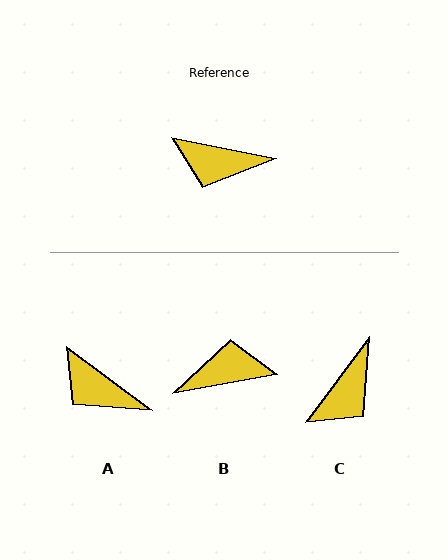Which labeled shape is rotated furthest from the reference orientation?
B, about 159 degrees away.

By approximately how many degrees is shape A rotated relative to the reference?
Approximately 26 degrees clockwise.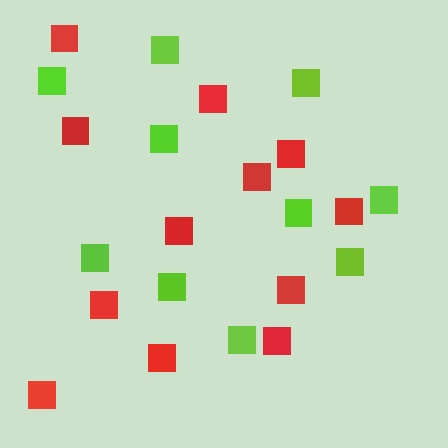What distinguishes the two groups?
There are 2 groups: one group of red squares (12) and one group of lime squares (10).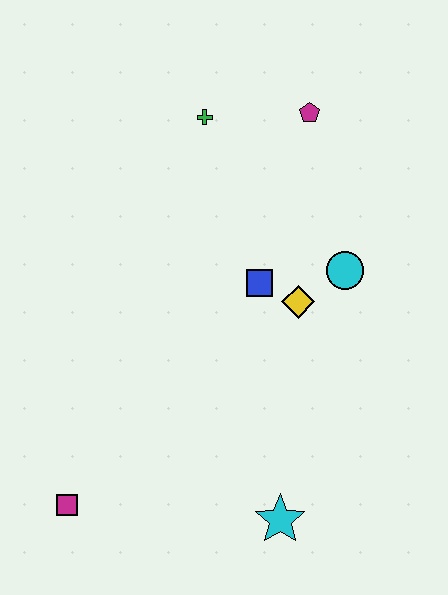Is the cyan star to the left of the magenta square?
No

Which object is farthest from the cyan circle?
The magenta square is farthest from the cyan circle.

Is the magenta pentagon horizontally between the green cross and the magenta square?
No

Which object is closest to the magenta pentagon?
The green cross is closest to the magenta pentagon.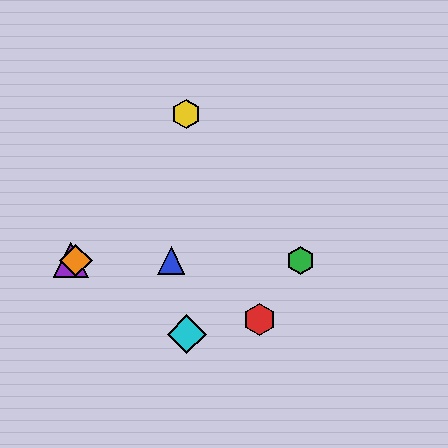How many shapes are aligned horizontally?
4 shapes (the blue triangle, the green hexagon, the purple triangle, the orange diamond) are aligned horizontally.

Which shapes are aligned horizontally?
The blue triangle, the green hexagon, the purple triangle, the orange diamond are aligned horizontally.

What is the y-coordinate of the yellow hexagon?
The yellow hexagon is at y≈114.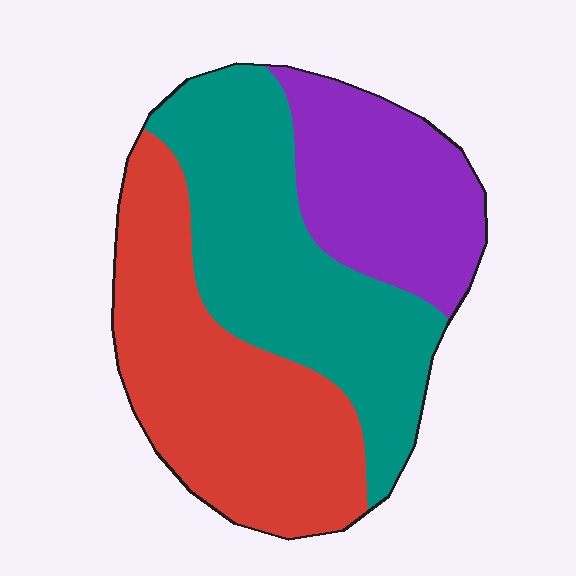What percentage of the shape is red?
Red takes up about three eighths (3/8) of the shape.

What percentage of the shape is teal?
Teal takes up about three eighths (3/8) of the shape.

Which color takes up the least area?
Purple, at roughly 25%.